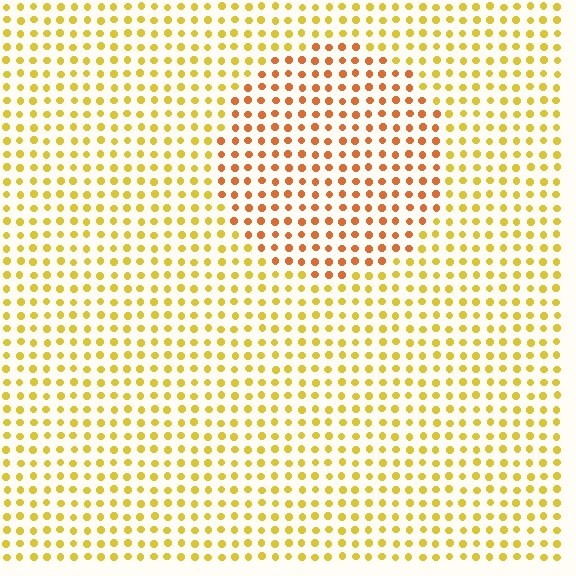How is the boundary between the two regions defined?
The boundary is defined purely by a slight shift in hue (about 33 degrees). Spacing, size, and orientation are identical on both sides.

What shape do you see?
I see a circle.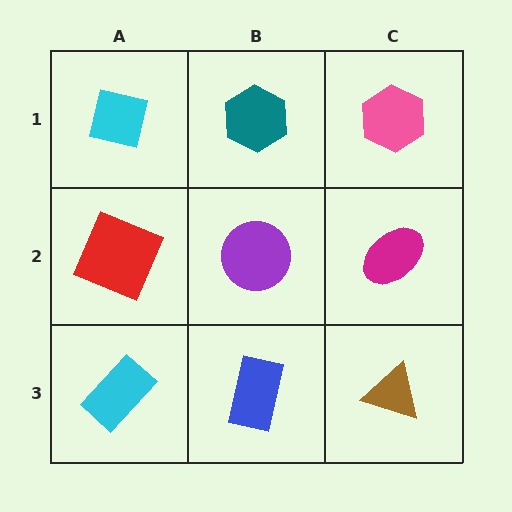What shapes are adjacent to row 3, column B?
A purple circle (row 2, column B), a cyan rectangle (row 3, column A), a brown triangle (row 3, column C).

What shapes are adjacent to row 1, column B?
A purple circle (row 2, column B), a cyan square (row 1, column A), a pink hexagon (row 1, column C).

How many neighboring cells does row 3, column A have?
2.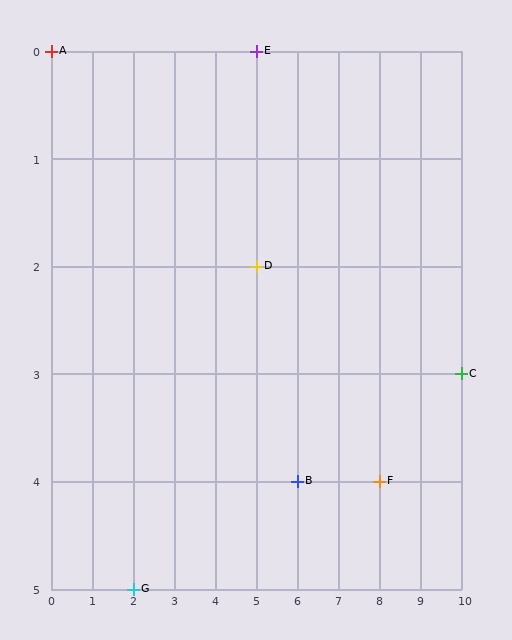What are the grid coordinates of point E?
Point E is at grid coordinates (5, 0).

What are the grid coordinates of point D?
Point D is at grid coordinates (5, 2).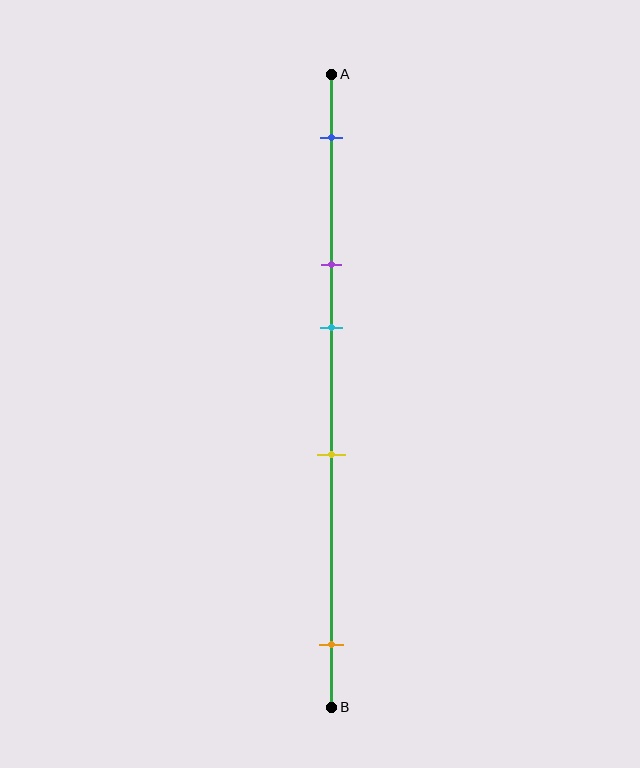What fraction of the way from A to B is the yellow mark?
The yellow mark is approximately 60% (0.6) of the way from A to B.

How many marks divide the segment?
There are 5 marks dividing the segment.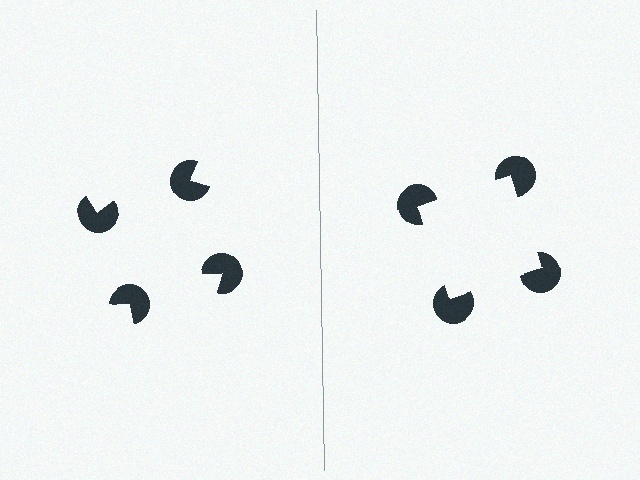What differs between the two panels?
The pac-man discs are positioned identically on both sides; only the wedge orientations differ. On the right they align to a square; on the left they are misaligned.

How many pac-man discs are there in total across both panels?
8 — 4 on each side.